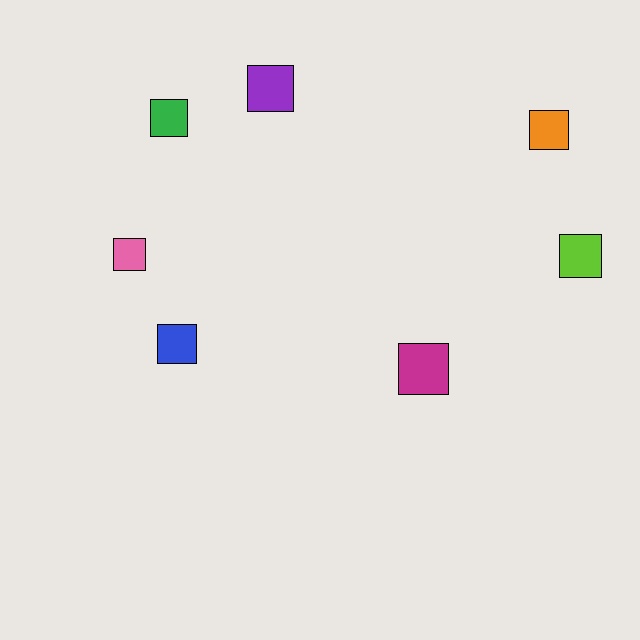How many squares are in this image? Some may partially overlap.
There are 7 squares.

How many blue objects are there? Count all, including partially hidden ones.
There is 1 blue object.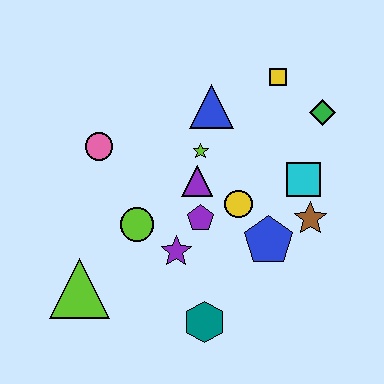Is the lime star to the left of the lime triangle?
No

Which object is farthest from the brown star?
The lime triangle is farthest from the brown star.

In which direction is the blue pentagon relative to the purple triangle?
The blue pentagon is to the right of the purple triangle.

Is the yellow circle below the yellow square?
Yes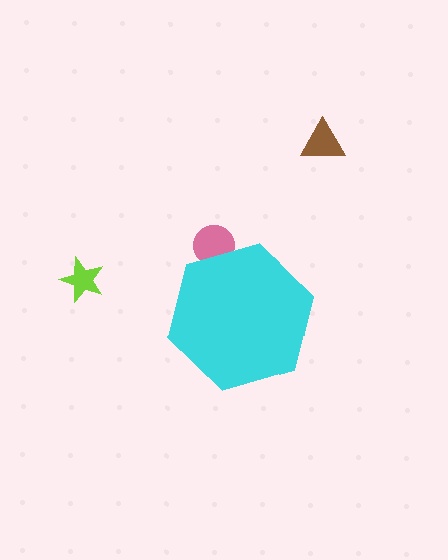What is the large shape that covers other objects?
A cyan hexagon.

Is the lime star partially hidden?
No, the lime star is fully visible.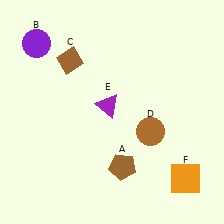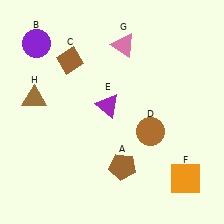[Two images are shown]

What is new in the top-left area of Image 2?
A brown triangle (H) was added in the top-left area of Image 2.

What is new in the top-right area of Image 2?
A pink triangle (G) was added in the top-right area of Image 2.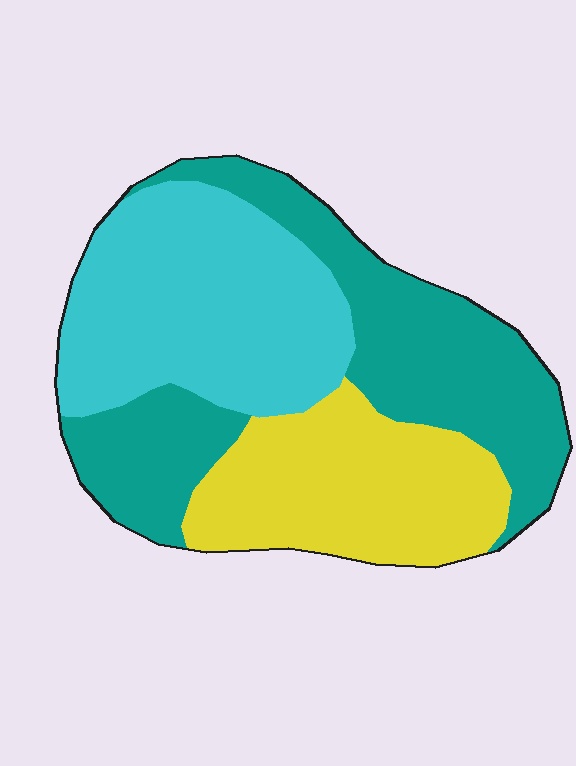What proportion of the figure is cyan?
Cyan takes up about one third (1/3) of the figure.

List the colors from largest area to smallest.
From largest to smallest: teal, cyan, yellow.